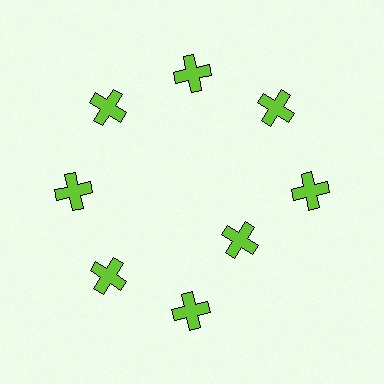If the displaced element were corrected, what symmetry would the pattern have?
It would have 8-fold rotational symmetry — the pattern would map onto itself every 45 degrees.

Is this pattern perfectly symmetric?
No. The 8 lime crosses are arranged in a ring, but one element near the 4 o'clock position is pulled inward toward the center, breaking the 8-fold rotational symmetry.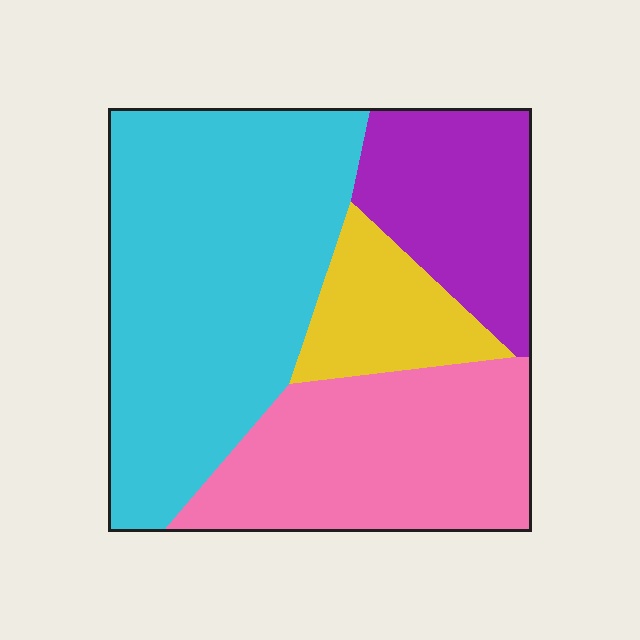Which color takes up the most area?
Cyan, at roughly 45%.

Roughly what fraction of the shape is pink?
Pink covers around 25% of the shape.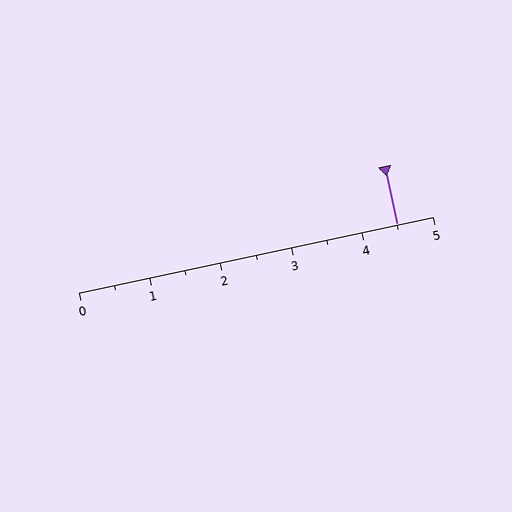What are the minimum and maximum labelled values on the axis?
The axis runs from 0 to 5.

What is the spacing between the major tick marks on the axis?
The major ticks are spaced 1 apart.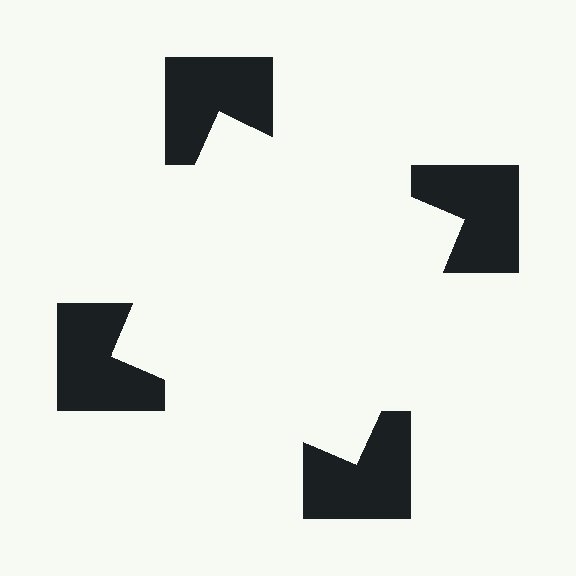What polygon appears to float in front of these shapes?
An illusory square — its edges are inferred from the aligned wedge cuts in the notched squares, not physically drawn.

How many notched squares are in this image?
There are 4 — one at each vertex of the illusory square.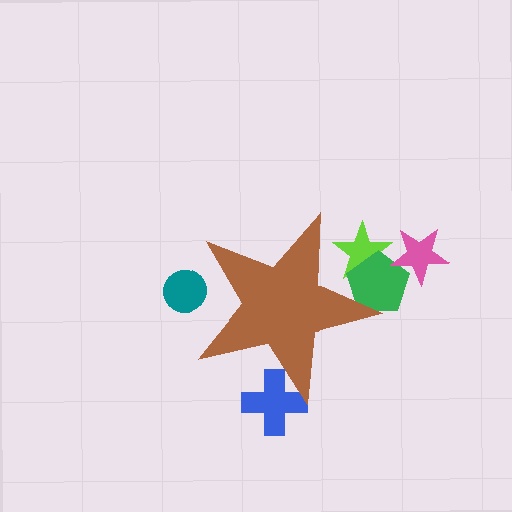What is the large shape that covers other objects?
A brown star.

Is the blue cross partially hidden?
Yes, the blue cross is partially hidden behind the brown star.